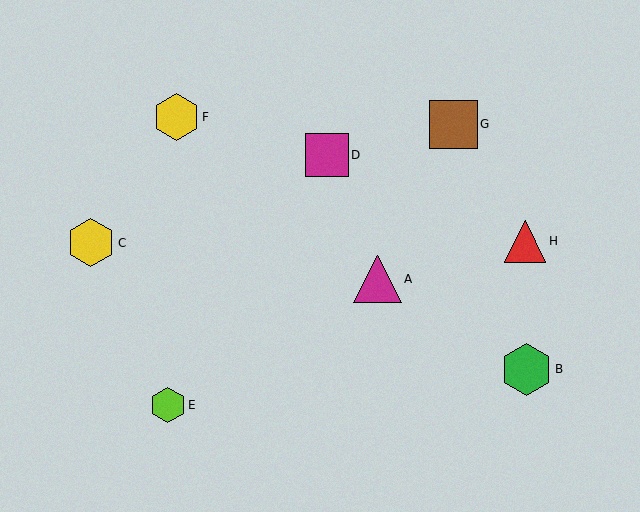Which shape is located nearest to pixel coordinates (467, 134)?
The brown square (labeled G) at (453, 124) is nearest to that location.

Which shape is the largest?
The green hexagon (labeled B) is the largest.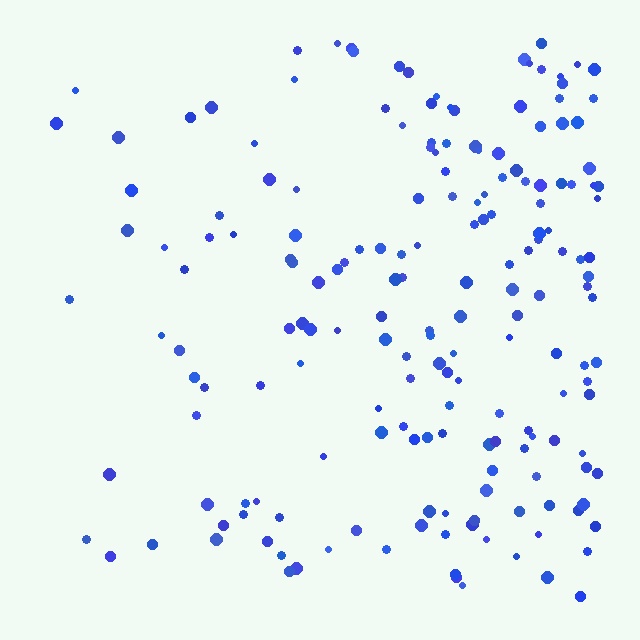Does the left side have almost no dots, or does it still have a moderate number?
Still a moderate number, just noticeably fewer than the right.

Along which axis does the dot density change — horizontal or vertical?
Horizontal.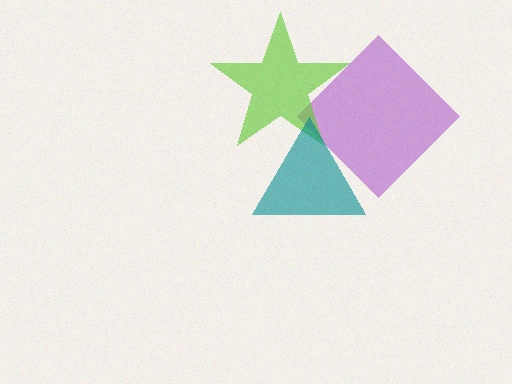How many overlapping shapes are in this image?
There are 3 overlapping shapes in the image.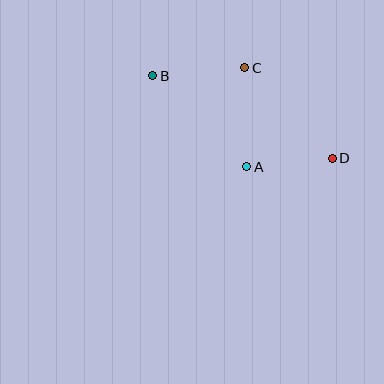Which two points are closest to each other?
Points A and D are closest to each other.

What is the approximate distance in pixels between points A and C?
The distance between A and C is approximately 99 pixels.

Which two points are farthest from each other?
Points B and D are farthest from each other.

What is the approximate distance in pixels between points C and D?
The distance between C and D is approximately 126 pixels.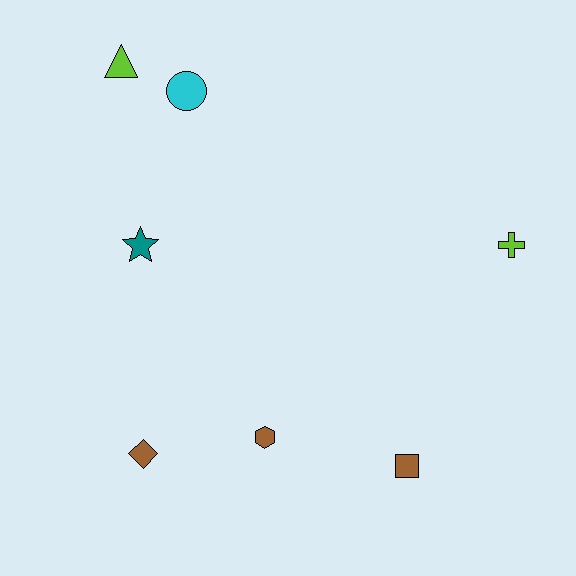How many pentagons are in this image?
There are no pentagons.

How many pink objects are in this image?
There are no pink objects.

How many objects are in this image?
There are 7 objects.